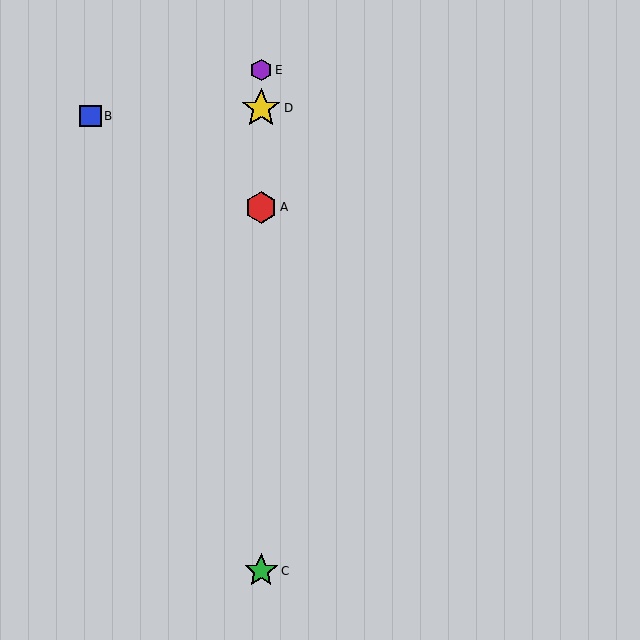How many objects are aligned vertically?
4 objects (A, C, D, E) are aligned vertically.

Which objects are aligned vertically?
Objects A, C, D, E are aligned vertically.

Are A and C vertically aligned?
Yes, both are at x≈261.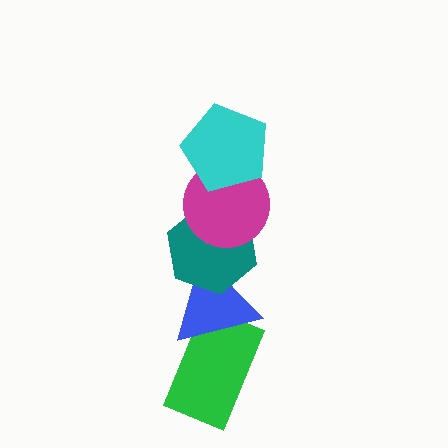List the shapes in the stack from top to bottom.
From top to bottom: the cyan pentagon, the magenta circle, the teal hexagon, the blue triangle, the green rectangle.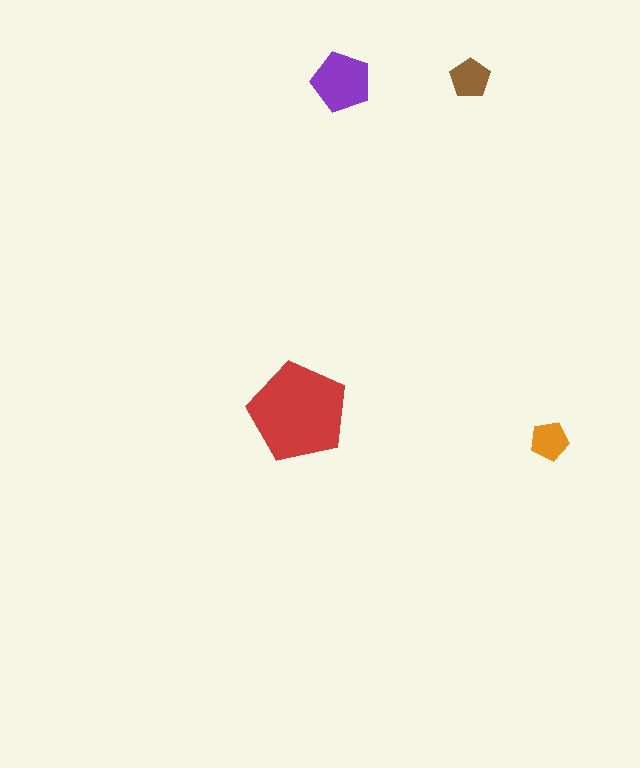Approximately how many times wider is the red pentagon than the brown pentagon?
About 2.5 times wider.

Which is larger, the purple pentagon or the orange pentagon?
The purple one.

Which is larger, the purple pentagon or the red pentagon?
The red one.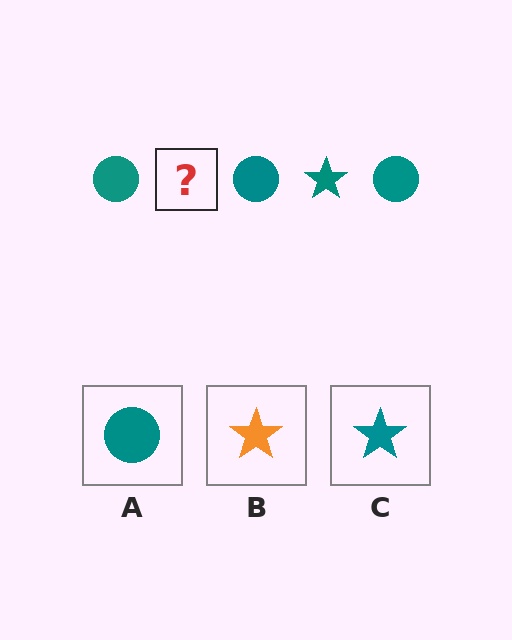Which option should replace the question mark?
Option C.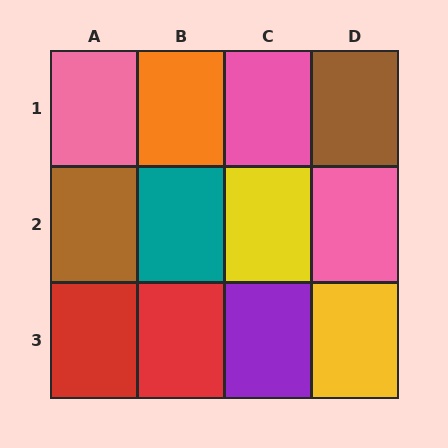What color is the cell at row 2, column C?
Yellow.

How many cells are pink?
3 cells are pink.